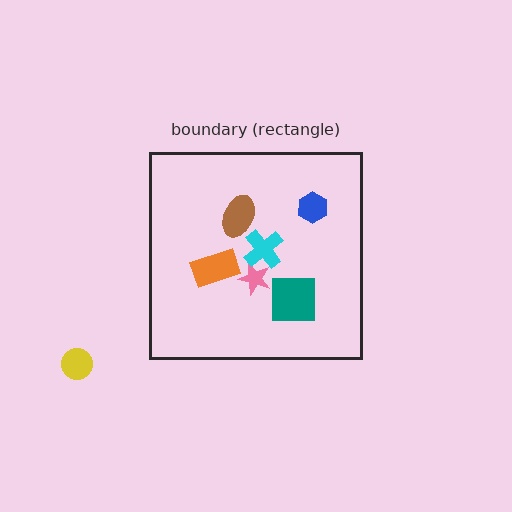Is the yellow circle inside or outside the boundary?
Outside.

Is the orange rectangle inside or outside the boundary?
Inside.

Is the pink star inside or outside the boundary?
Inside.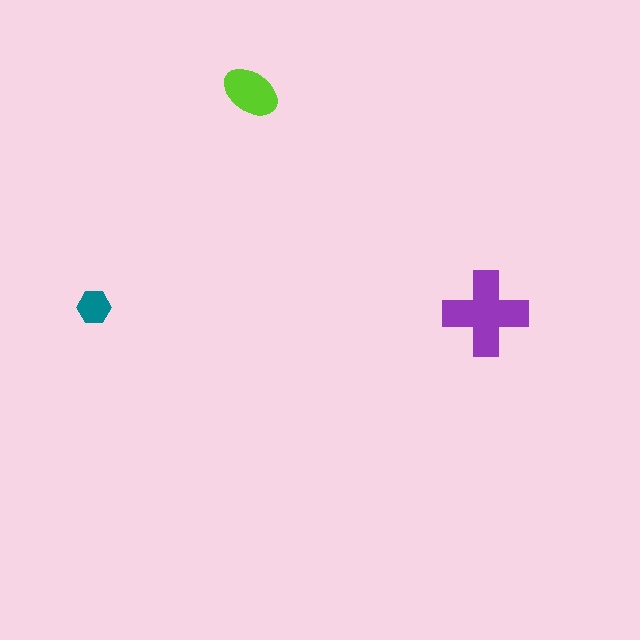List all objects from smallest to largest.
The teal hexagon, the lime ellipse, the purple cross.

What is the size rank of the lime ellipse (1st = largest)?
2nd.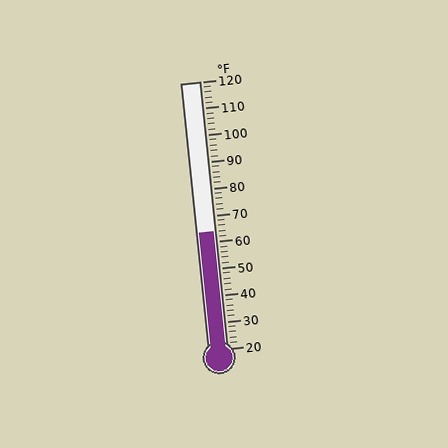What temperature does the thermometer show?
The thermometer shows approximately 64°F.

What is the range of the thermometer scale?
The thermometer scale ranges from 20°F to 120°F.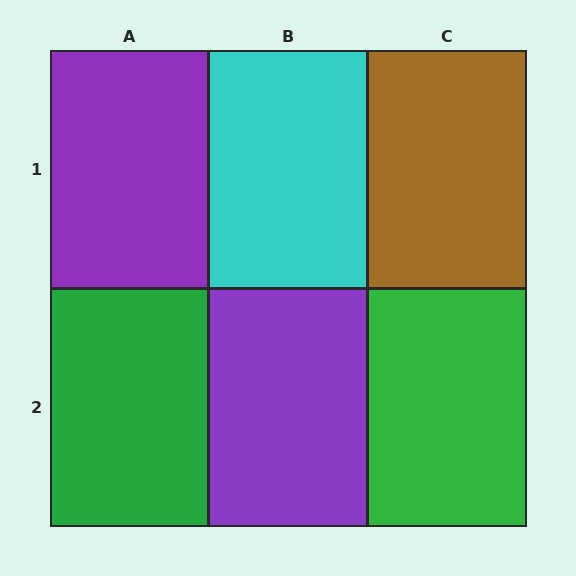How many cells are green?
2 cells are green.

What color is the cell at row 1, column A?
Purple.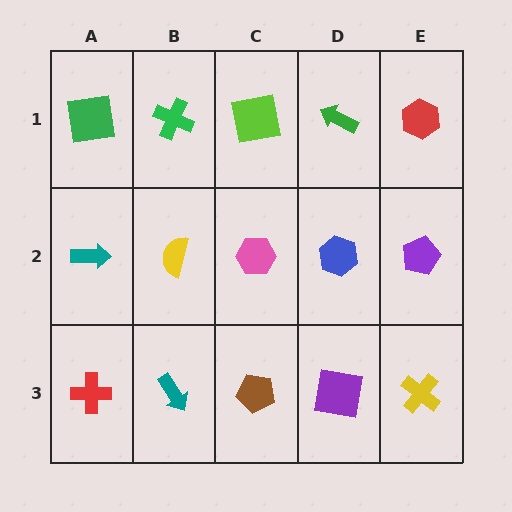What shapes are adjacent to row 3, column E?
A purple pentagon (row 2, column E), a purple square (row 3, column D).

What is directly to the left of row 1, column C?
A green cross.